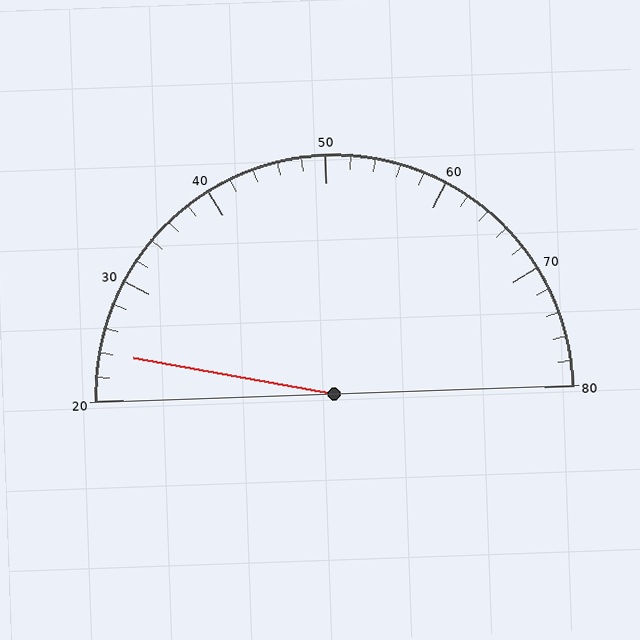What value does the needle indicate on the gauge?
The needle indicates approximately 24.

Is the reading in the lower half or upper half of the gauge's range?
The reading is in the lower half of the range (20 to 80).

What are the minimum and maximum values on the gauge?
The gauge ranges from 20 to 80.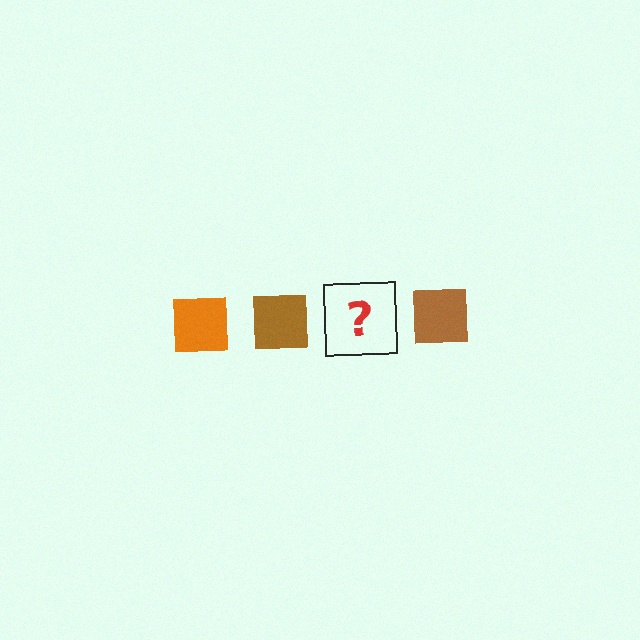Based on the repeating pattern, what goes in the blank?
The blank should be an orange square.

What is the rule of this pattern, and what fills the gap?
The rule is that the pattern cycles through orange, brown squares. The gap should be filled with an orange square.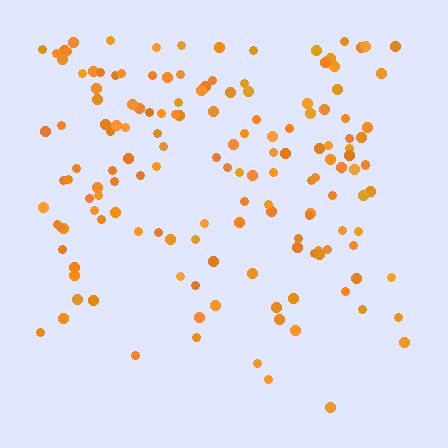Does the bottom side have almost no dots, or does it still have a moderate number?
Still a moderate number, just noticeably fewer than the top.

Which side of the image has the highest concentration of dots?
The top.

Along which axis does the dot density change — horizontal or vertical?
Vertical.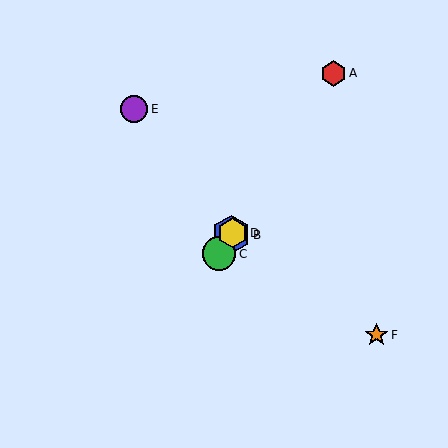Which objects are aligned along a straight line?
Objects A, B, C, D are aligned along a straight line.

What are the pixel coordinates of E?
Object E is at (134, 109).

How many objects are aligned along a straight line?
4 objects (A, B, C, D) are aligned along a straight line.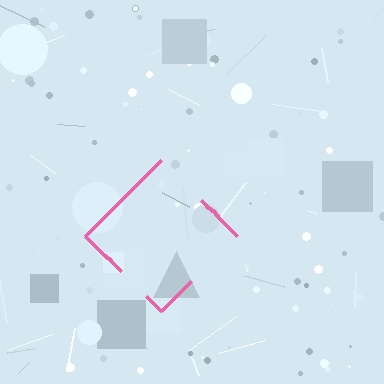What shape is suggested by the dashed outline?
The dashed outline suggests a diamond.